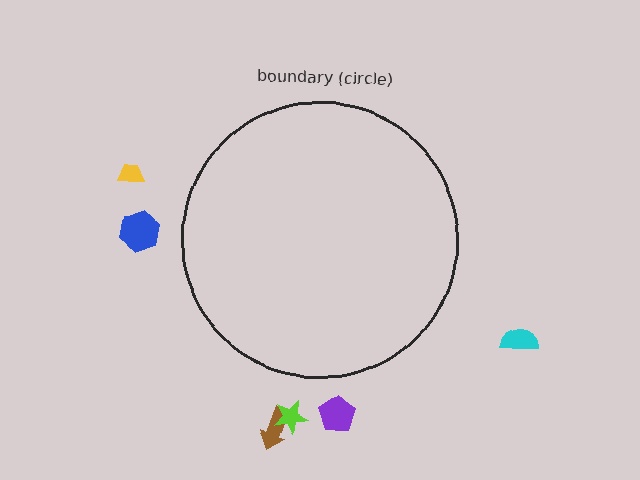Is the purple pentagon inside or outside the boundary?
Outside.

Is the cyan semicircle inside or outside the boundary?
Outside.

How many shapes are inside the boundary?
0 inside, 6 outside.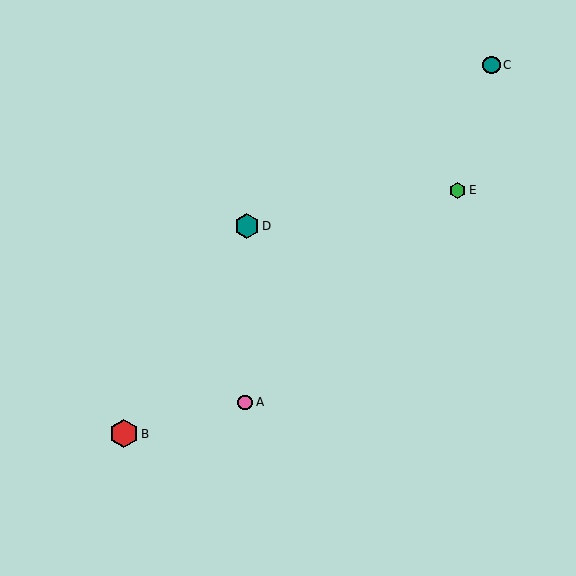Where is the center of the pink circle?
The center of the pink circle is at (245, 402).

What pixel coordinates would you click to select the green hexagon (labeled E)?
Click at (458, 190) to select the green hexagon E.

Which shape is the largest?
The red hexagon (labeled B) is the largest.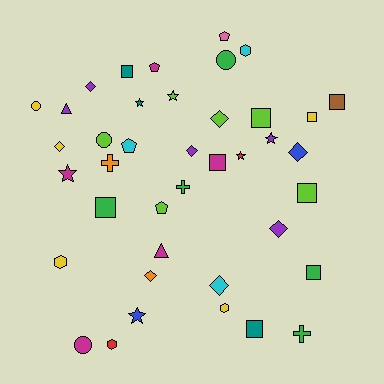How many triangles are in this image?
There are 2 triangles.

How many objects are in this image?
There are 40 objects.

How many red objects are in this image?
There are 2 red objects.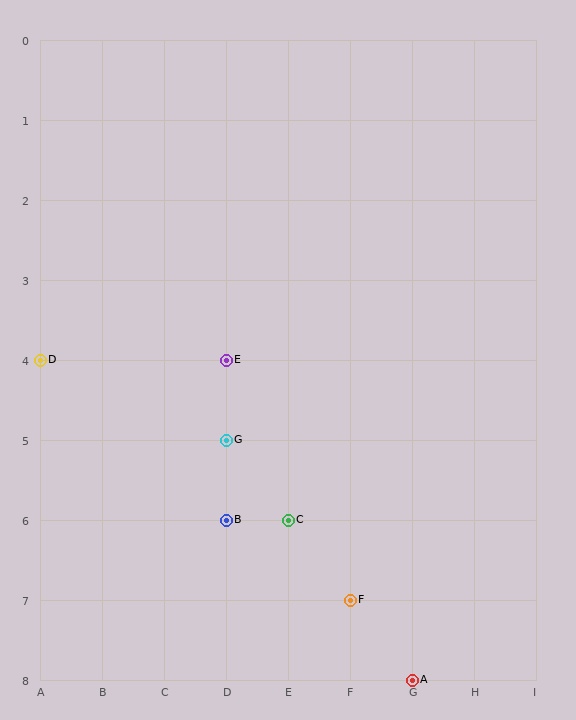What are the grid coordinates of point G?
Point G is at grid coordinates (D, 5).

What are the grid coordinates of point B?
Point B is at grid coordinates (D, 6).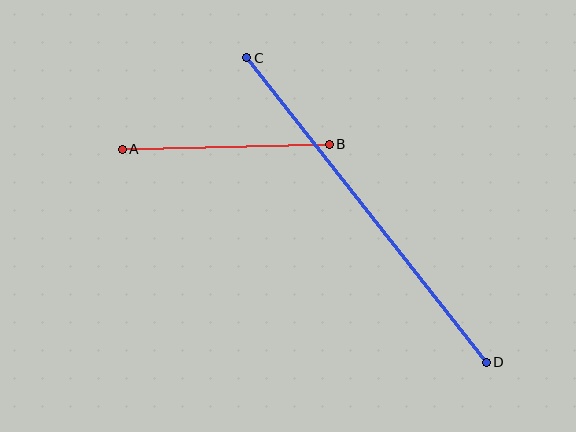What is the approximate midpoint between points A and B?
The midpoint is at approximately (226, 147) pixels.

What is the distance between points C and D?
The distance is approximately 387 pixels.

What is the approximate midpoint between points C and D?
The midpoint is at approximately (367, 210) pixels.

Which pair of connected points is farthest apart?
Points C and D are farthest apart.